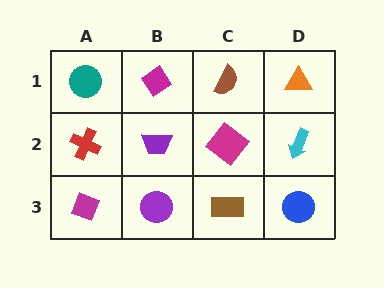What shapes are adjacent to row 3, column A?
A red cross (row 2, column A), a purple circle (row 3, column B).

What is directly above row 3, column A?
A red cross.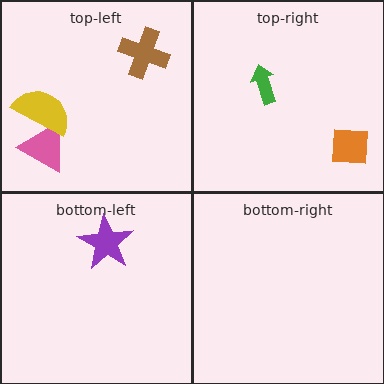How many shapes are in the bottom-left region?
1.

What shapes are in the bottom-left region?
The purple star.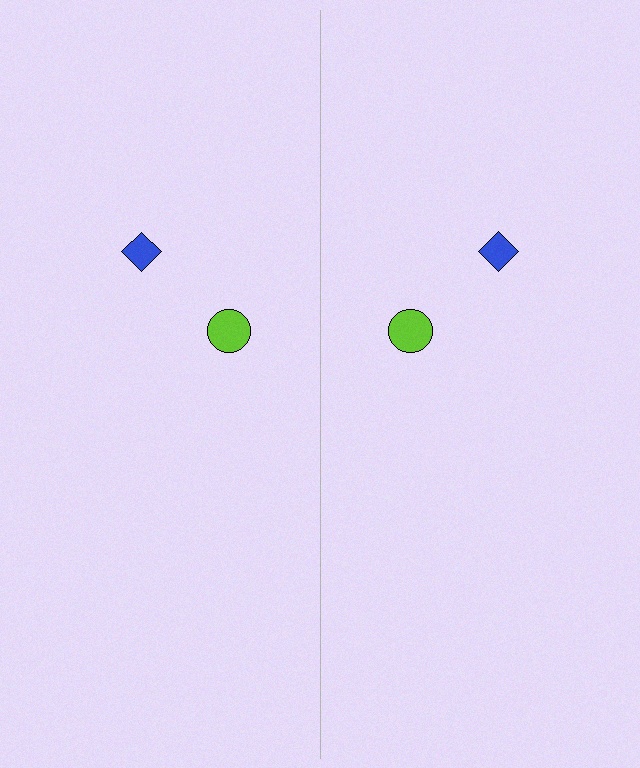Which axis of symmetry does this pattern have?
The pattern has a vertical axis of symmetry running through the center of the image.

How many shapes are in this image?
There are 4 shapes in this image.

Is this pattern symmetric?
Yes, this pattern has bilateral (reflection) symmetry.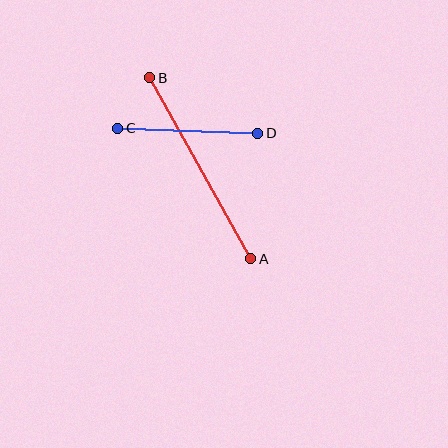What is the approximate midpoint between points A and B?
The midpoint is at approximately (200, 168) pixels.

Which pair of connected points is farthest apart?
Points A and B are farthest apart.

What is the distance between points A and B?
The distance is approximately 207 pixels.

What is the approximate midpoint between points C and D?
The midpoint is at approximately (188, 131) pixels.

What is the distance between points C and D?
The distance is approximately 140 pixels.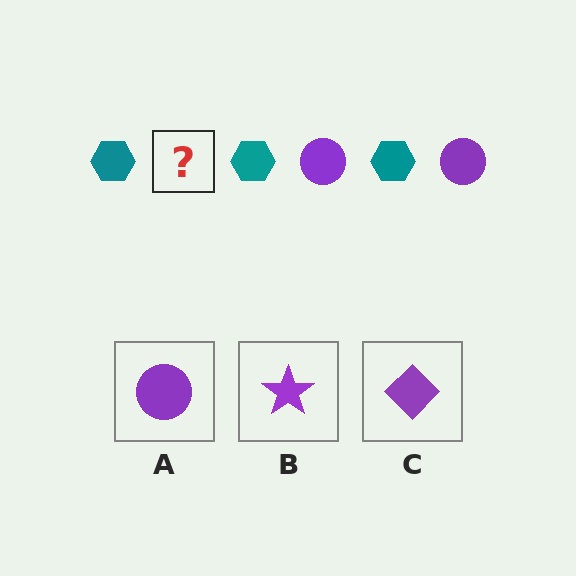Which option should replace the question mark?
Option A.